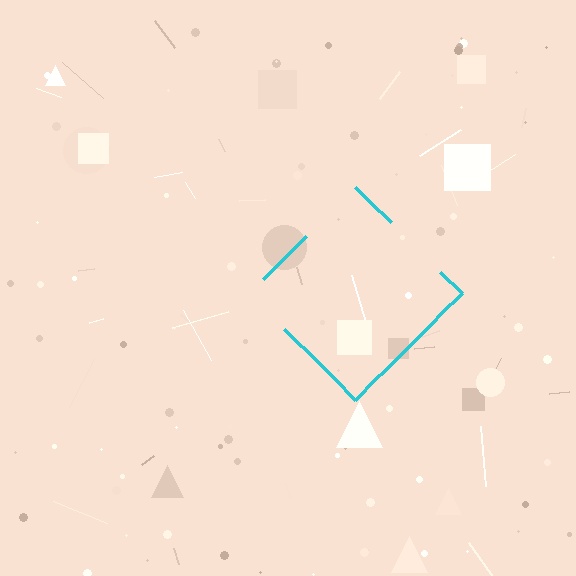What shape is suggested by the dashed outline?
The dashed outline suggests a diamond.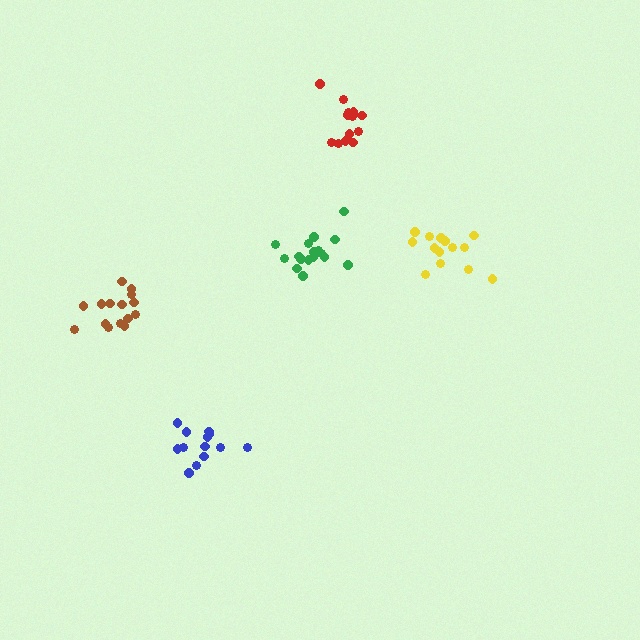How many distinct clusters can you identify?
There are 5 distinct clusters.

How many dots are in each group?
Group 1: 15 dots, Group 2: 14 dots, Group 3: 17 dots, Group 4: 13 dots, Group 5: 13 dots (72 total).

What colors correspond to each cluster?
The clusters are colored: brown, yellow, green, blue, red.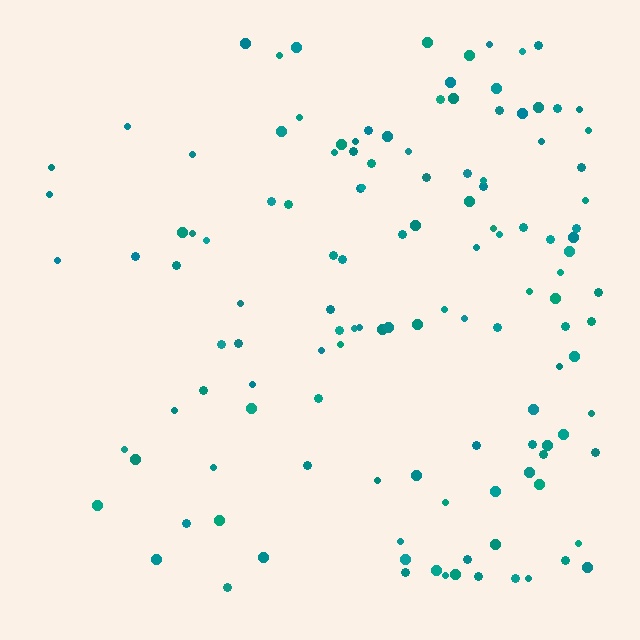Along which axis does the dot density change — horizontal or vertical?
Horizontal.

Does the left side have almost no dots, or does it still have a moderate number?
Still a moderate number, just noticeably fewer than the right.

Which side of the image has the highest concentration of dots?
The right.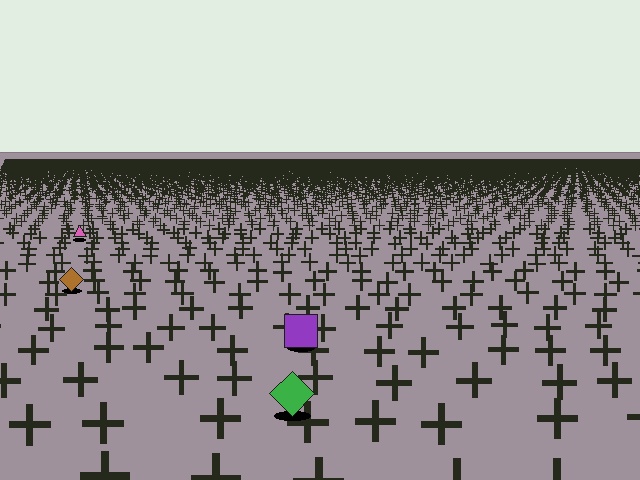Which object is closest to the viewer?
The green diamond is closest. The texture marks near it are larger and more spread out.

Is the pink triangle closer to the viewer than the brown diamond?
No. The brown diamond is closer — you can tell from the texture gradient: the ground texture is coarser near it.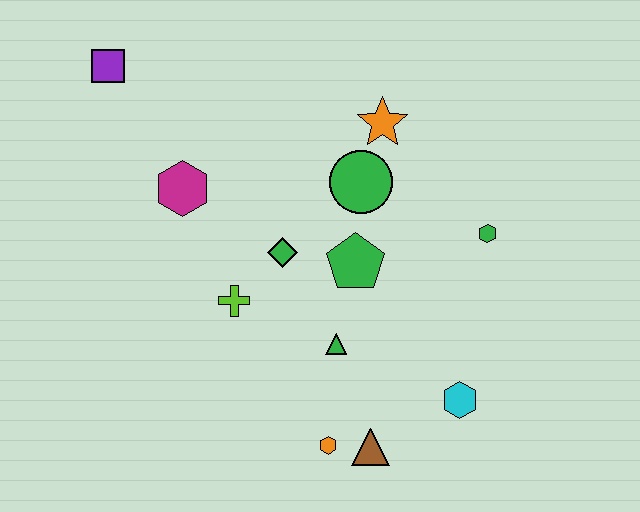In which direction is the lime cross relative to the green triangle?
The lime cross is to the left of the green triangle.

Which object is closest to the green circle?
The orange star is closest to the green circle.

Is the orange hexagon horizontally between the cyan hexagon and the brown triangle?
No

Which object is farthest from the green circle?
The purple square is farthest from the green circle.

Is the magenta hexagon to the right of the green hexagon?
No